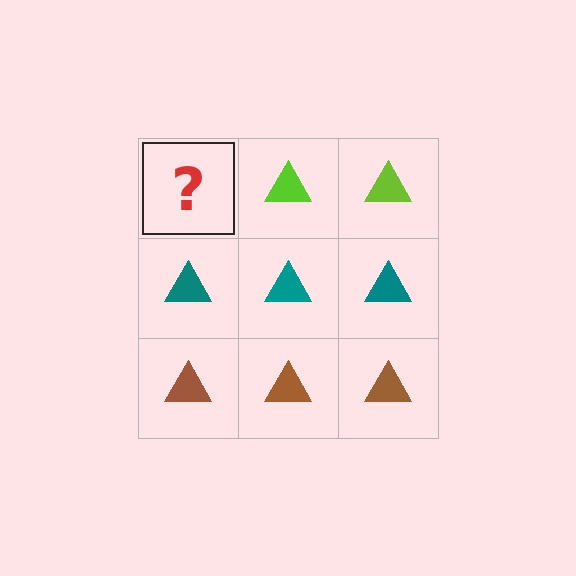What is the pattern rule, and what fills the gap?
The rule is that each row has a consistent color. The gap should be filled with a lime triangle.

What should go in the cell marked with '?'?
The missing cell should contain a lime triangle.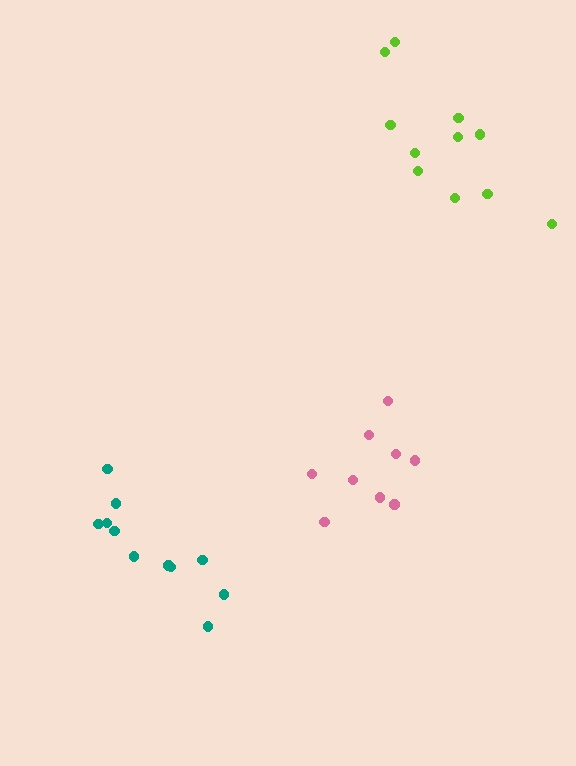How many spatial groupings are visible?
There are 3 spatial groupings.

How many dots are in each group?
Group 1: 11 dots, Group 2: 11 dots, Group 3: 9 dots (31 total).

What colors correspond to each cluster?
The clusters are colored: teal, lime, pink.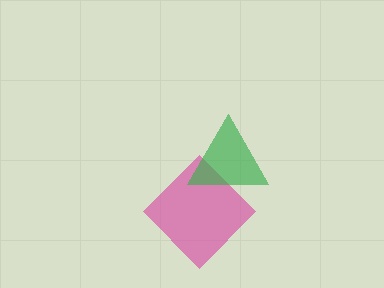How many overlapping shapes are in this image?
There are 2 overlapping shapes in the image.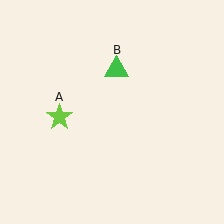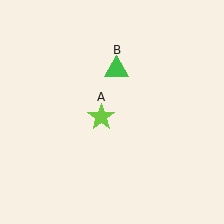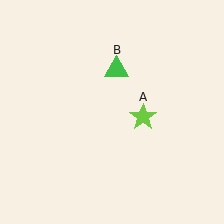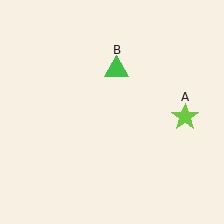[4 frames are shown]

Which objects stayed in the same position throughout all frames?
Green triangle (object B) remained stationary.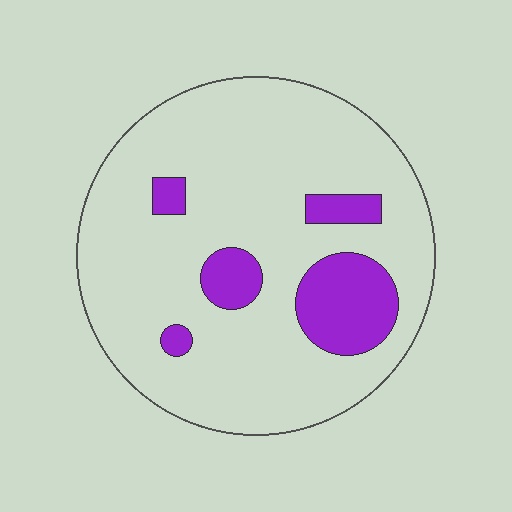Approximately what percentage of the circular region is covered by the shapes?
Approximately 15%.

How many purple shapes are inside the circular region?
5.